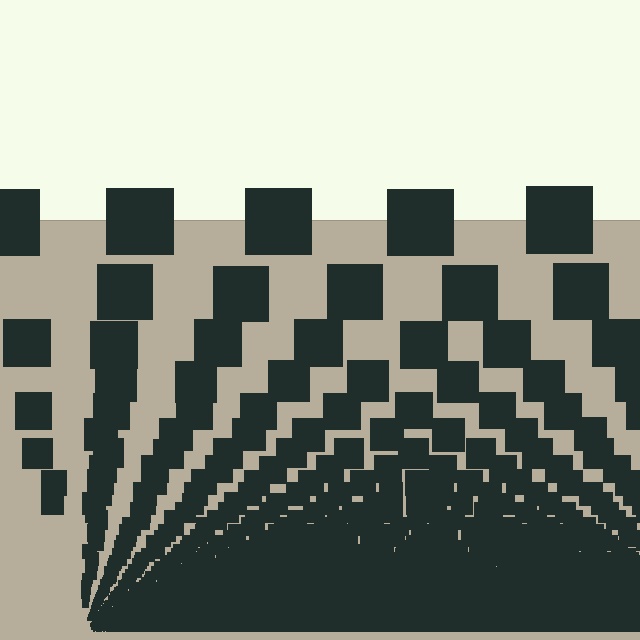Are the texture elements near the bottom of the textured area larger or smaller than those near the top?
Smaller. The gradient is inverted — elements near the bottom are smaller and denser.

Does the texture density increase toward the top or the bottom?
Density increases toward the bottom.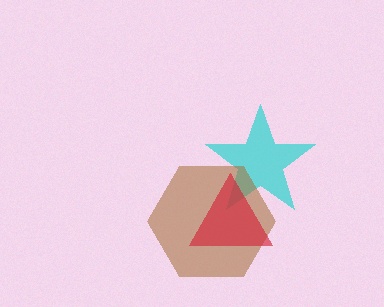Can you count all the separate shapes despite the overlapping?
Yes, there are 3 separate shapes.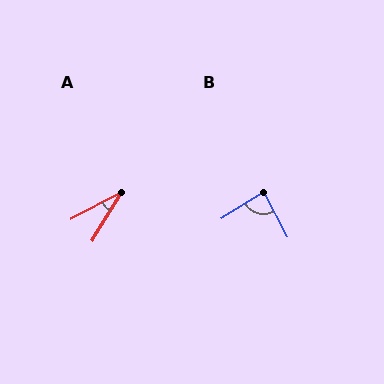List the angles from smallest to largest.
A (31°), B (85°).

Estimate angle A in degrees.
Approximately 31 degrees.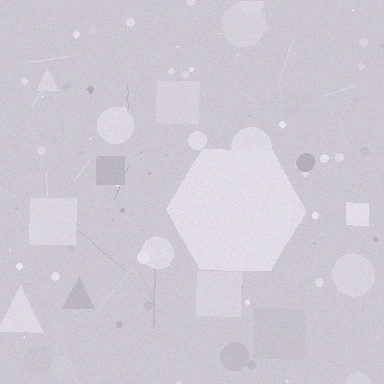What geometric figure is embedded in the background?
A hexagon is embedded in the background.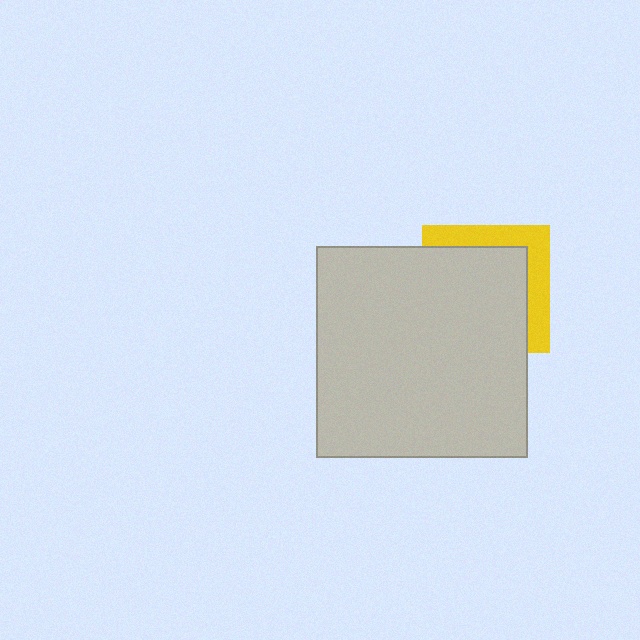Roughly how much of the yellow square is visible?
A small part of it is visible (roughly 30%).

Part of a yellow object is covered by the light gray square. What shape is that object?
It is a square.